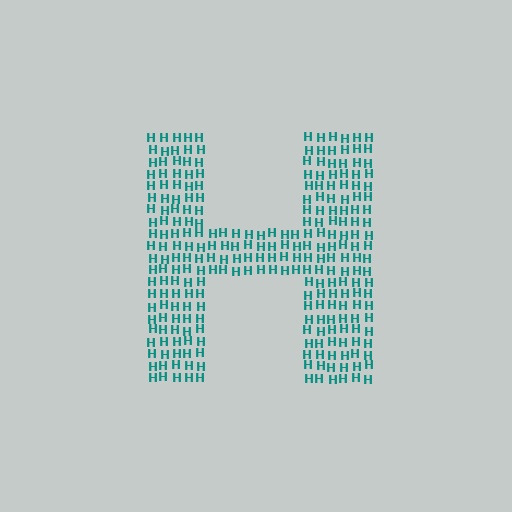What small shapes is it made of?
It is made of small letter H's.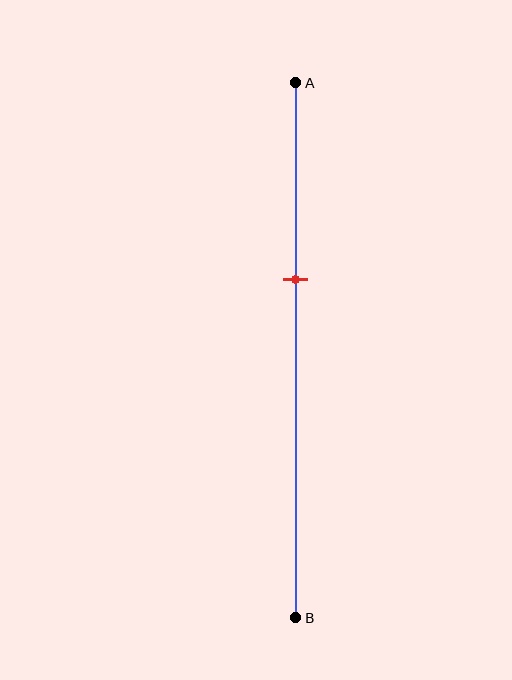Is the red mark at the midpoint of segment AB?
No, the mark is at about 35% from A, not at the 50% midpoint.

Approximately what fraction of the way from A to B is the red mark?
The red mark is approximately 35% of the way from A to B.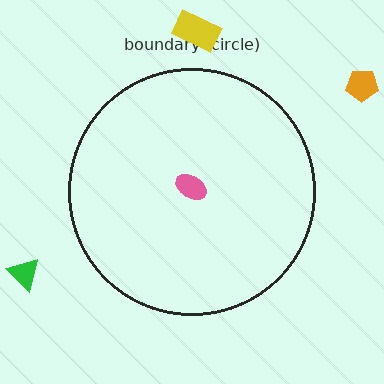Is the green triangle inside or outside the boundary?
Outside.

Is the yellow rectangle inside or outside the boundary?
Outside.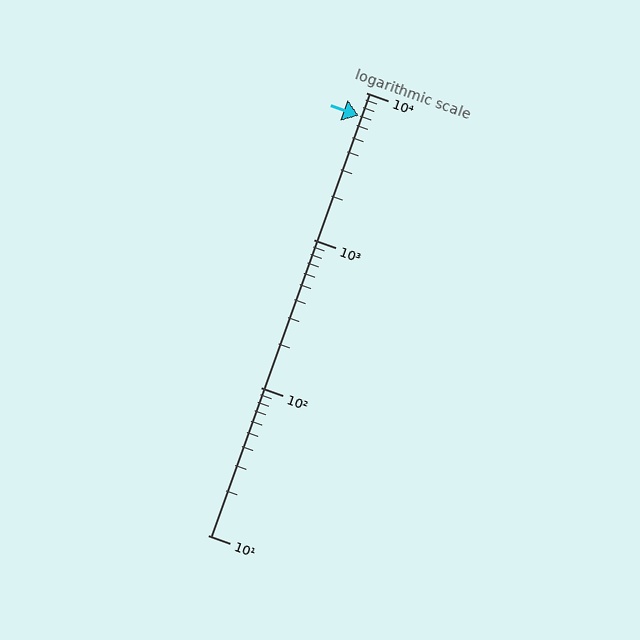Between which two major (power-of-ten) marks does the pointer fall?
The pointer is between 1000 and 10000.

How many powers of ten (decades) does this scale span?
The scale spans 3 decades, from 10 to 10000.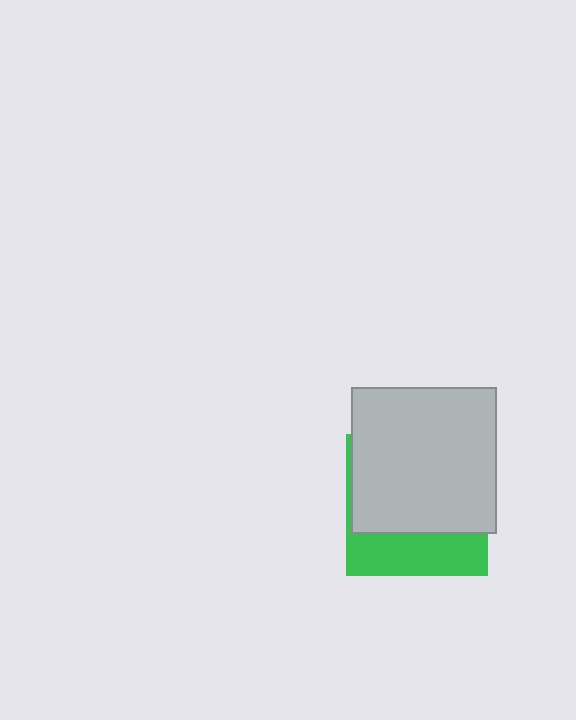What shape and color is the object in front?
The object in front is a light gray square.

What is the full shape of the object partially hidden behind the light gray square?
The partially hidden object is a green square.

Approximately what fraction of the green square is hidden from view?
Roughly 67% of the green square is hidden behind the light gray square.